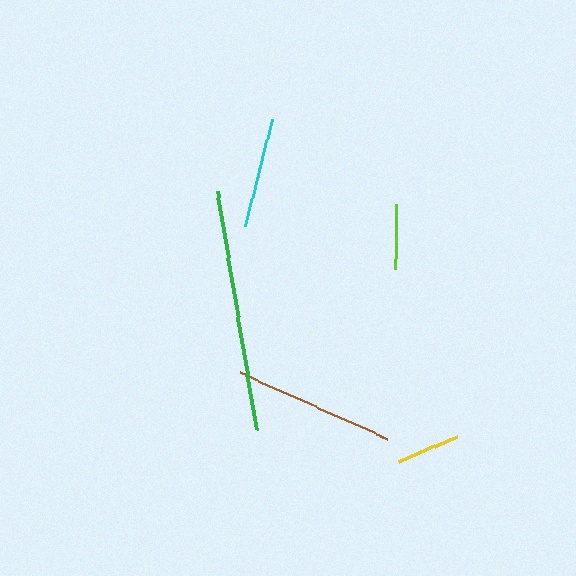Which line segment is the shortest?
The yellow line is the shortest at approximately 64 pixels.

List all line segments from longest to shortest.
From longest to shortest: green, brown, cyan, lime, yellow.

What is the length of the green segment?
The green segment is approximately 242 pixels long.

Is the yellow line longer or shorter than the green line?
The green line is longer than the yellow line.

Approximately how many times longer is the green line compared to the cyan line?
The green line is approximately 2.2 times the length of the cyan line.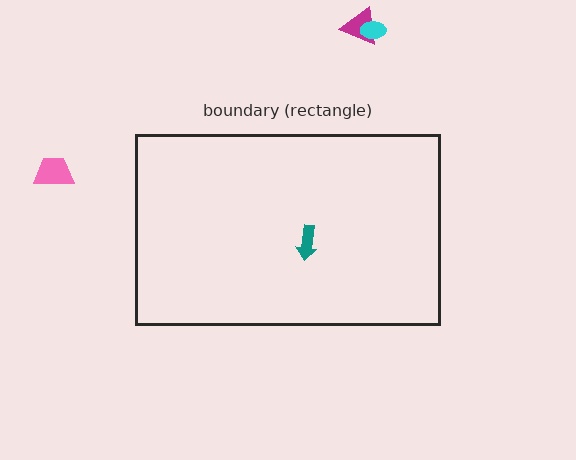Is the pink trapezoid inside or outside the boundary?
Outside.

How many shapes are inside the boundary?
1 inside, 3 outside.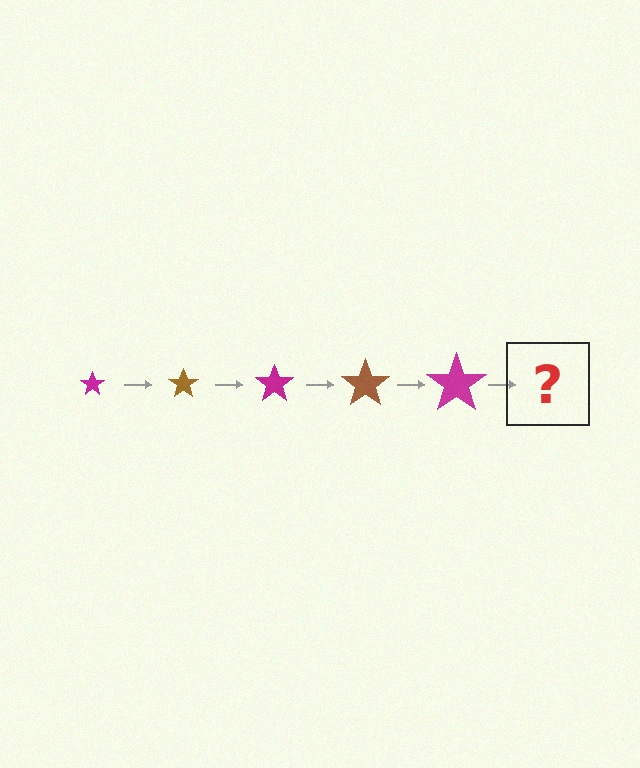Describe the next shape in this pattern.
It should be a brown star, larger than the previous one.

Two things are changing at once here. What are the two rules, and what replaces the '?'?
The two rules are that the star grows larger each step and the color cycles through magenta and brown. The '?' should be a brown star, larger than the previous one.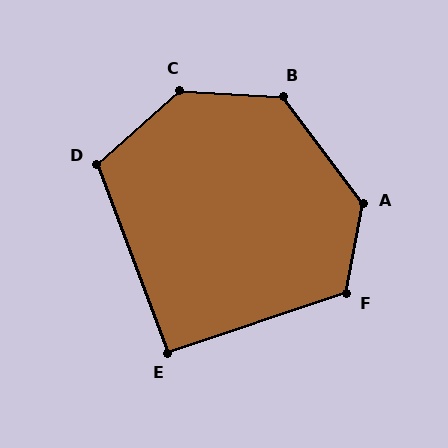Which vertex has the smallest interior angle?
E, at approximately 92 degrees.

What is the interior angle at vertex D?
Approximately 111 degrees (obtuse).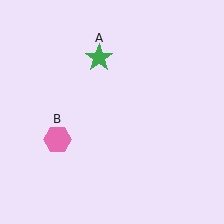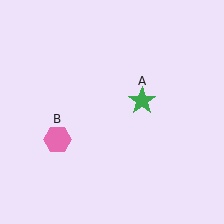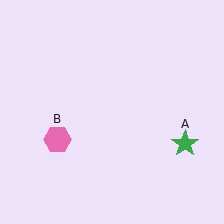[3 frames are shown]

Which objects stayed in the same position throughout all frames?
Pink hexagon (object B) remained stationary.